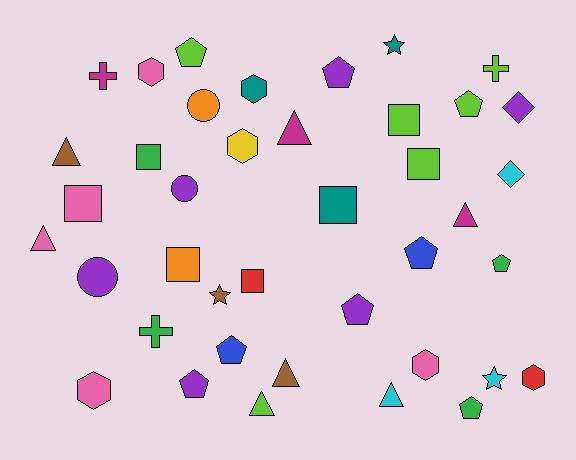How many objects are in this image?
There are 40 objects.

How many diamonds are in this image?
There are 2 diamonds.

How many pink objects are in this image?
There are 5 pink objects.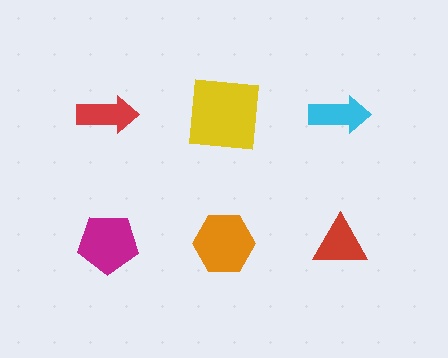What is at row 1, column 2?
A yellow square.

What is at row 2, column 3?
A red triangle.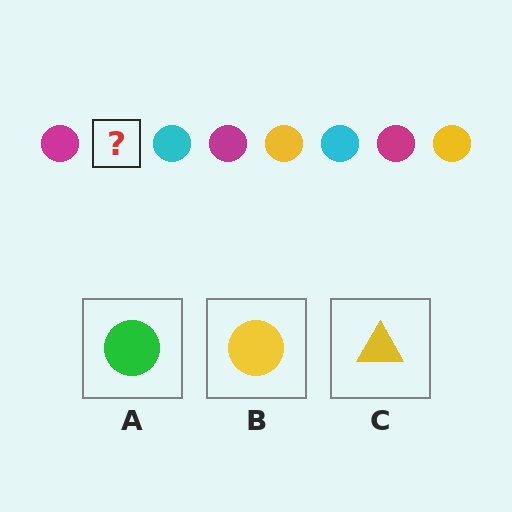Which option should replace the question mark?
Option B.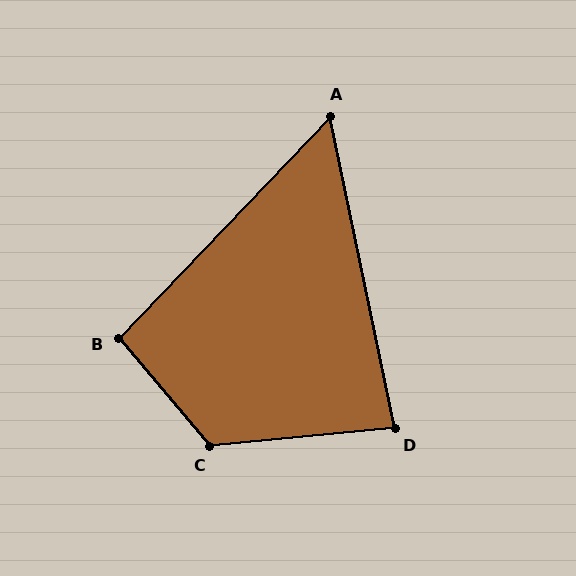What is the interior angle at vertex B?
Approximately 96 degrees (obtuse).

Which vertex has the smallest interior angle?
A, at approximately 55 degrees.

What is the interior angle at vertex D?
Approximately 84 degrees (acute).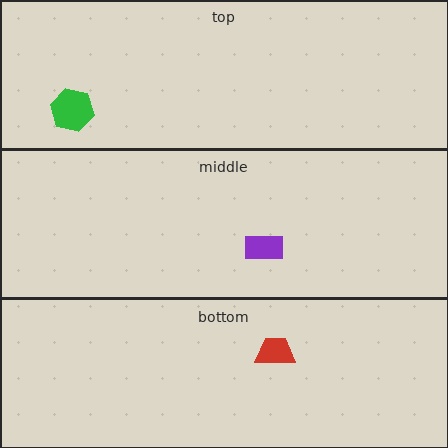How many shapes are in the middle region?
1.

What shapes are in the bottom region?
The red trapezoid.